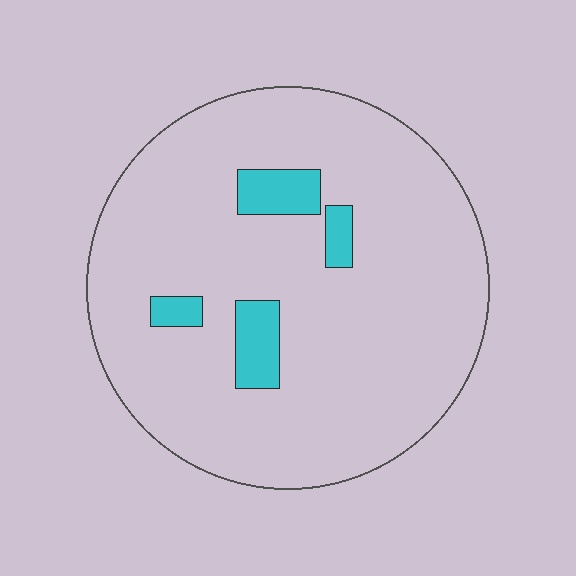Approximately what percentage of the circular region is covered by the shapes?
Approximately 10%.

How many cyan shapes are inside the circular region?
4.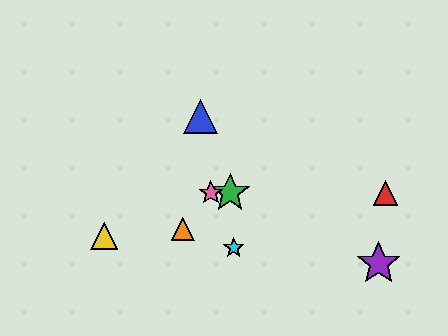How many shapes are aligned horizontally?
3 shapes (the red triangle, the green star, the pink star) are aligned horizontally.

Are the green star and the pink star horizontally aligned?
Yes, both are at y≈193.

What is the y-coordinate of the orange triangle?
The orange triangle is at y≈229.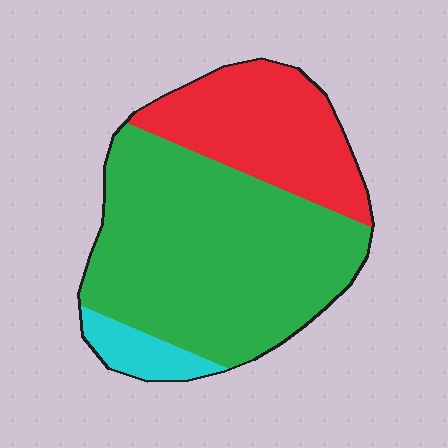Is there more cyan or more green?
Green.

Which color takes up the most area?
Green, at roughly 65%.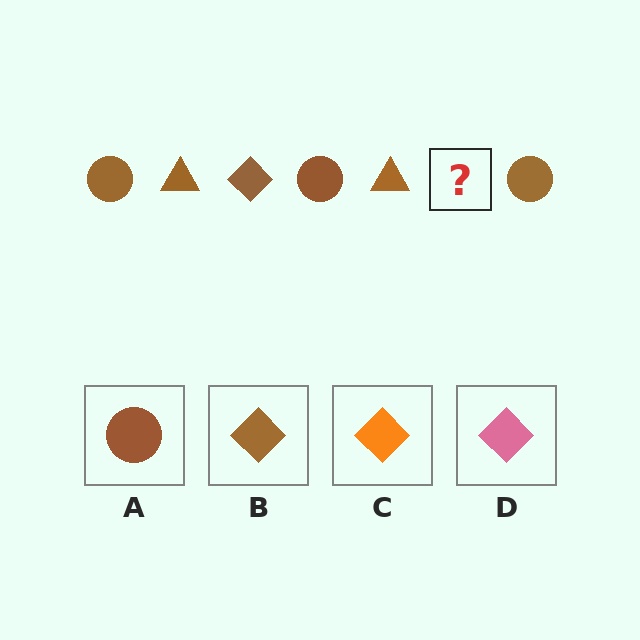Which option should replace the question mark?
Option B.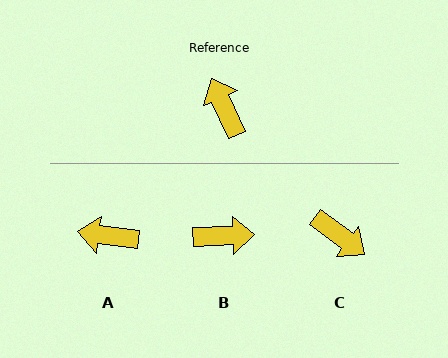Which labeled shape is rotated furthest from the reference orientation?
C, about 151 degrees away.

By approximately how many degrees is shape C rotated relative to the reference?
Approximately 151 degrees clockwise.